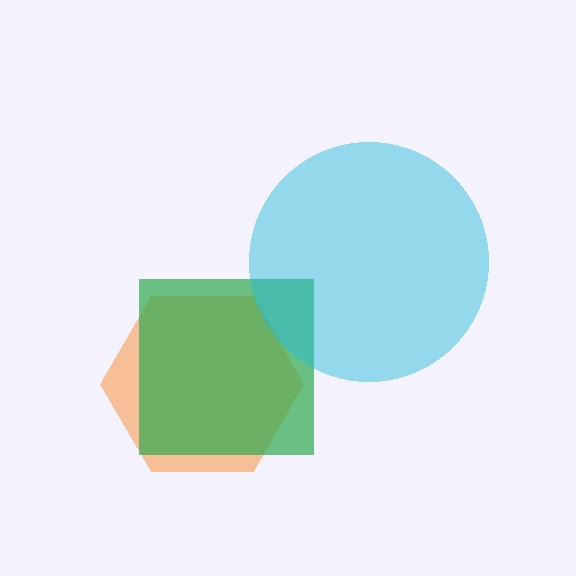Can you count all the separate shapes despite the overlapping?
Yes, there are 3 separate shapes.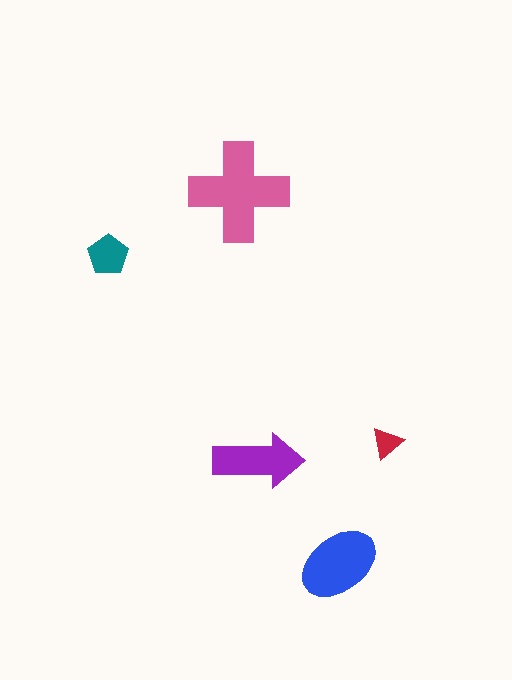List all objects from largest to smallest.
The pink cross, the blue ellipse, the purple arrow, the teal pentagon, the red triangle.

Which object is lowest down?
The blue ellipse is bottommost.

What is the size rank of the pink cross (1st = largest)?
1st.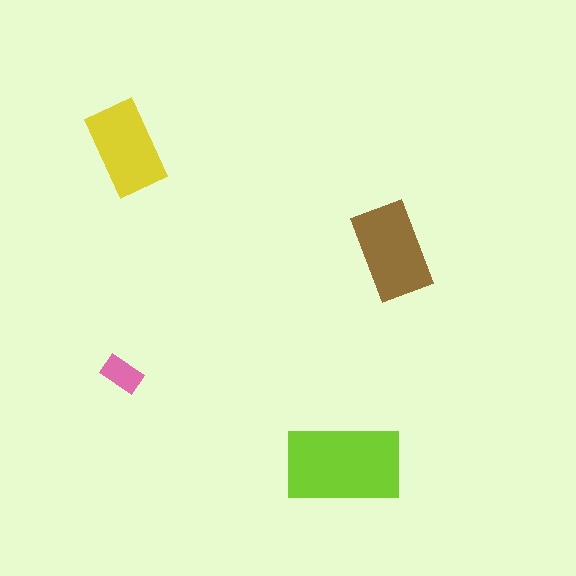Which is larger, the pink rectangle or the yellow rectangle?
The yellow one.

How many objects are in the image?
There are 4 objects in the image.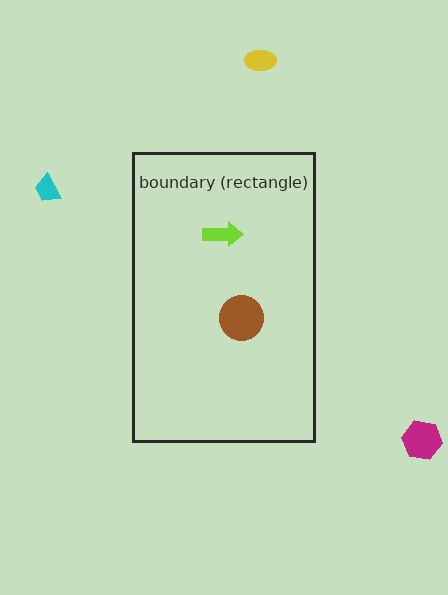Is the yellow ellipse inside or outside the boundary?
Outside.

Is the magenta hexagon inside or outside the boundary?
Outside.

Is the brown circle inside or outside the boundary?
Inside.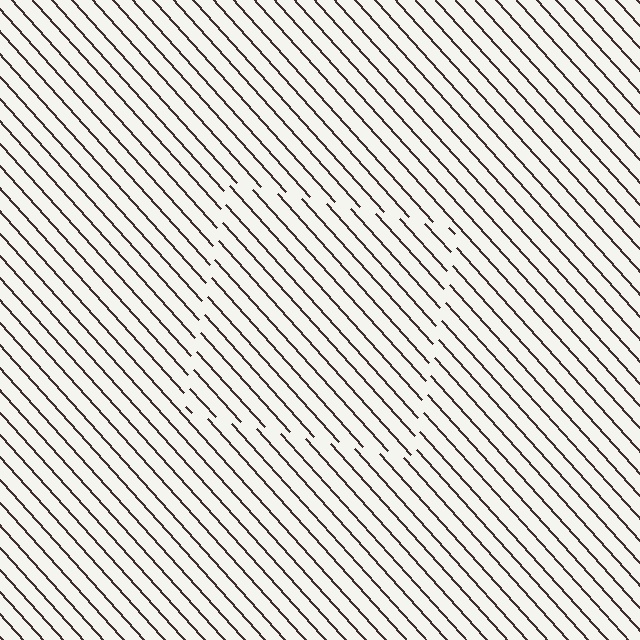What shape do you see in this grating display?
An illusory square. The interior of the shape contains the same grating, shifted by half a period — the contour is defined by the phase discontinuity where line-ends from the inner and outer gratings abut.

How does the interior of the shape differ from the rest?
The interior of the shape contains the same grating, shifted by half a period — the contour is defined by the phase discontinuity where line-ends from the inner and outer gratings abut.